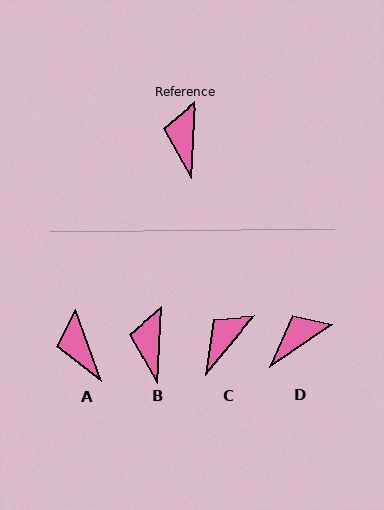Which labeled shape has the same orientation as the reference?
B.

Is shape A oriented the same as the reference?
No, it is off by about 23 degrees.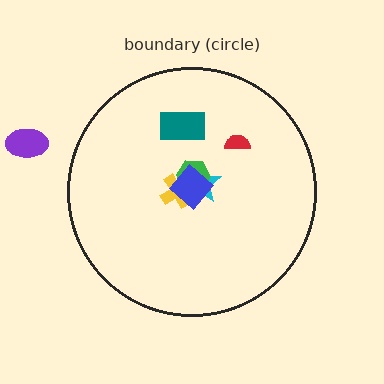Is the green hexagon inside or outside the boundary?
Inside.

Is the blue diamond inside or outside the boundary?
Inside.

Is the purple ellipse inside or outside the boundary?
Outside.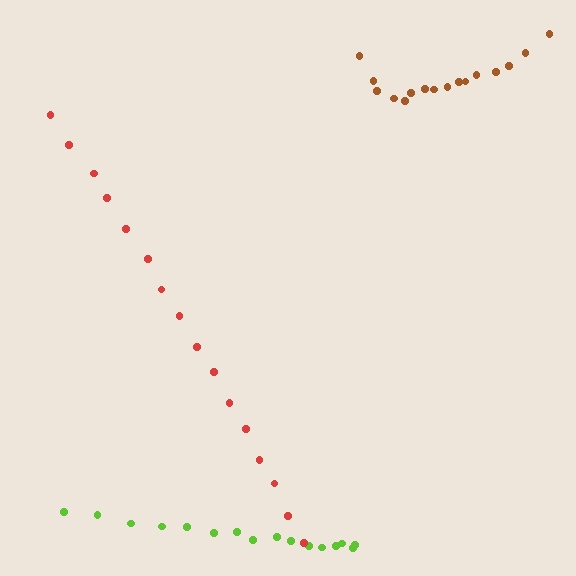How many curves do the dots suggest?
There are 3 distinct paths.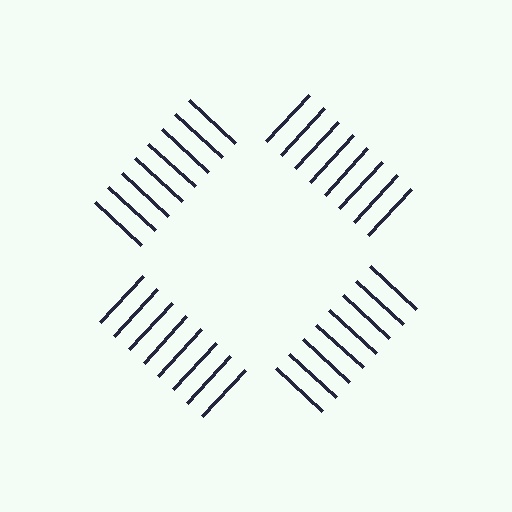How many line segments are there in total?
32 — 8 along each of the 4 edges.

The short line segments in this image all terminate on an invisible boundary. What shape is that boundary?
An illusory square — the line segments terminate on its edges but no continuous stroke is drawn.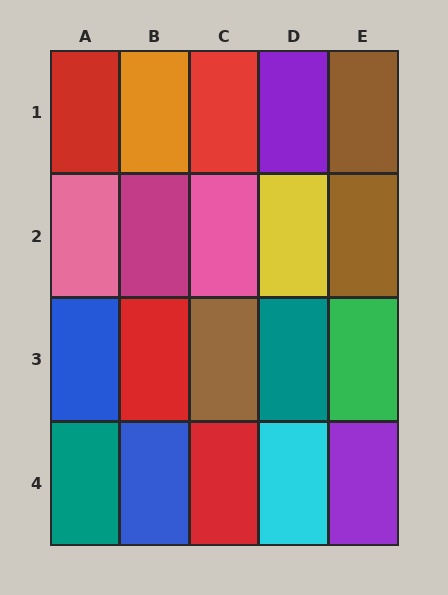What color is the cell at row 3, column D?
Teal.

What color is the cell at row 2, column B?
Magenta.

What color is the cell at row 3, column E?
Green.